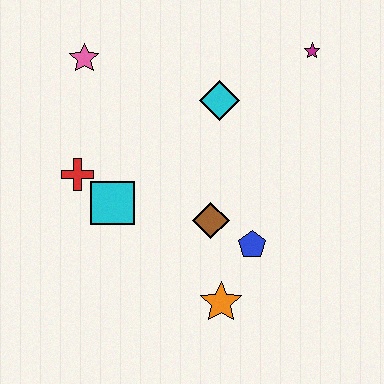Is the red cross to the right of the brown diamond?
No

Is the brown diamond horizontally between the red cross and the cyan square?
No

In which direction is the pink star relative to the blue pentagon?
The pink star is above the blue pentagon.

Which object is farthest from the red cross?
The magenta star is farthest from the red cross.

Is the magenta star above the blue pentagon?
Yes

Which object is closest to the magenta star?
The cyan diamond is closest to the magenta star.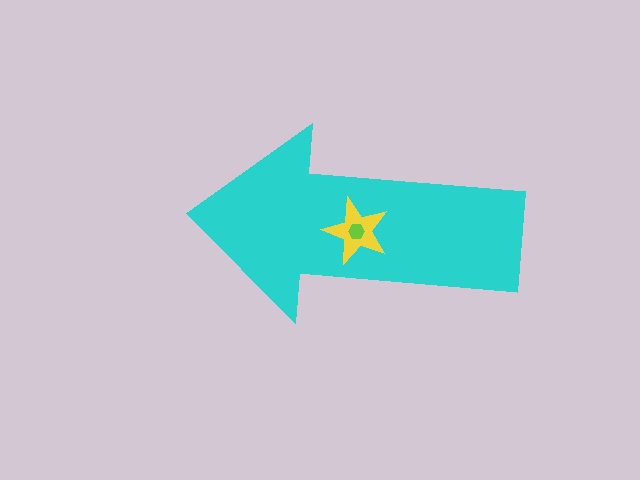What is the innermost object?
The lime hexagon.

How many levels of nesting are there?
3.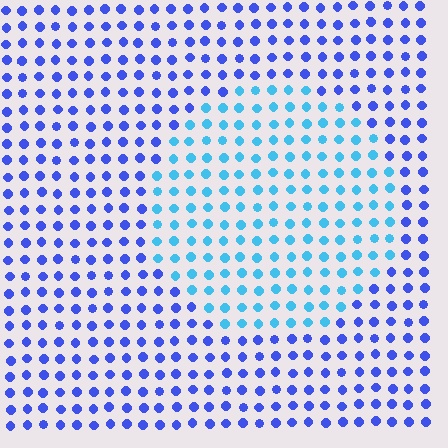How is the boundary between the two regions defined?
The boundary is defined purely by a slight shift in hue (about 39 degrees). Spacing, size, and orientation are identical on both sides.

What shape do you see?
I see a circle.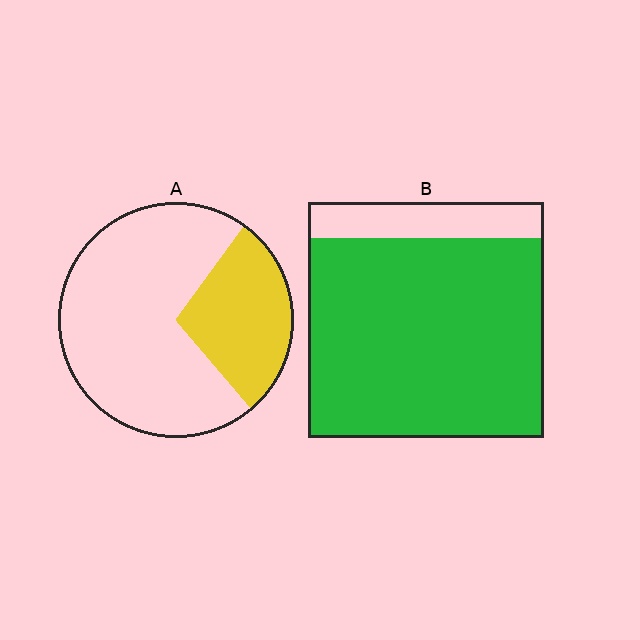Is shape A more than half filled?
No.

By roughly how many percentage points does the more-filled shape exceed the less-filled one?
By roughly 55 percentage points (B over A).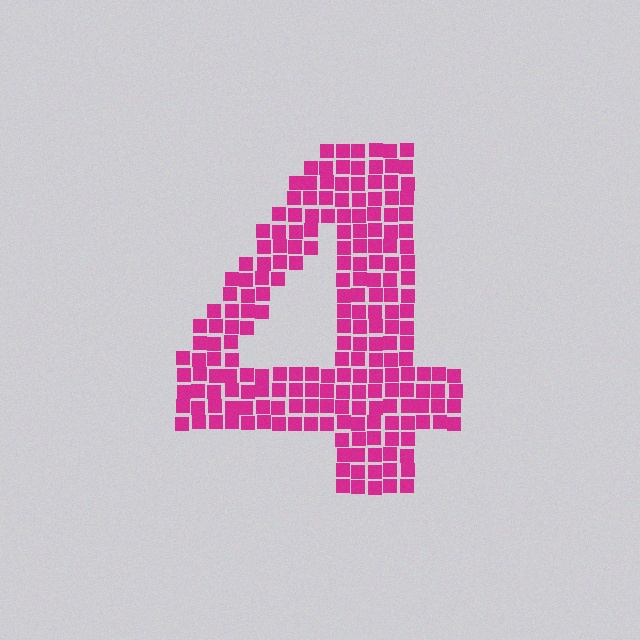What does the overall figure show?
The overall figure shows the digit 4.